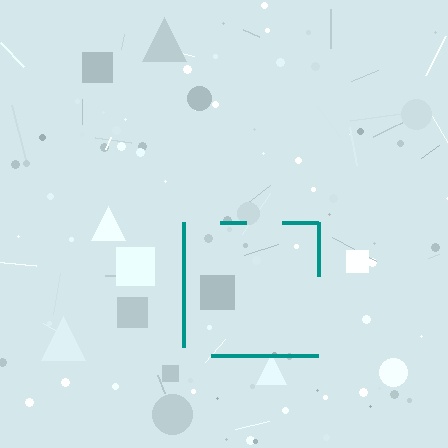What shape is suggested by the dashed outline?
The dashed outline suggests a square.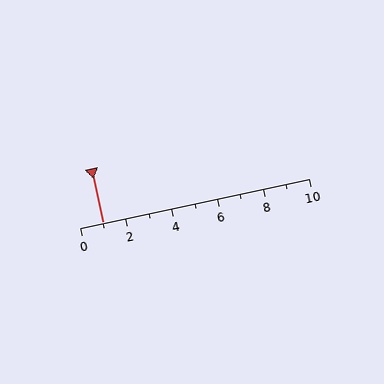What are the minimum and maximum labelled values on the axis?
The axis runs from 0 to 10.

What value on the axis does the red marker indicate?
The marker indicates approximately 1.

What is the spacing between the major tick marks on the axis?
The major ticks are spaced 2 apart.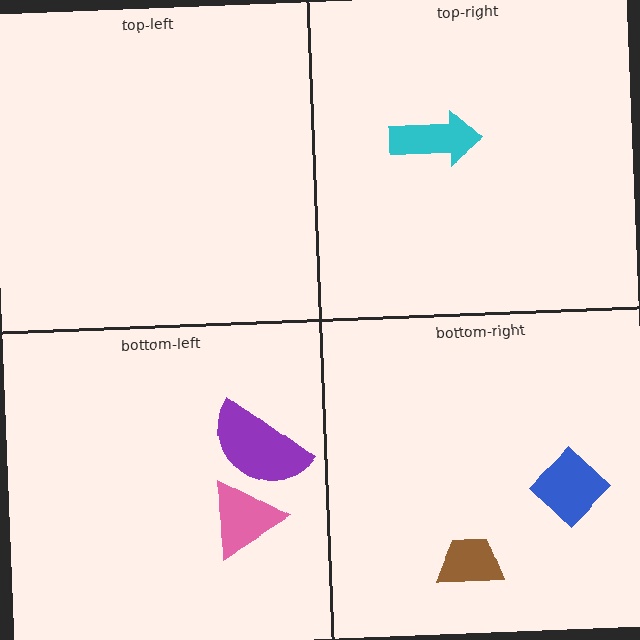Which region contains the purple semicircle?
The bottom-left region.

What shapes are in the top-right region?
The cyan arrow.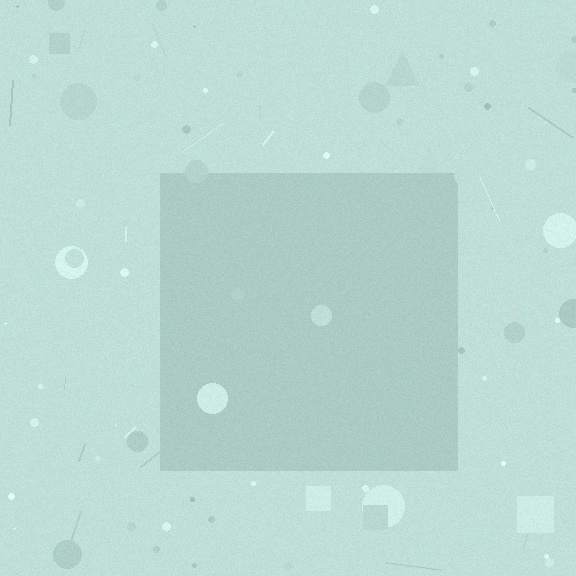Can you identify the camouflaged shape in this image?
The camouflaged shape is a square.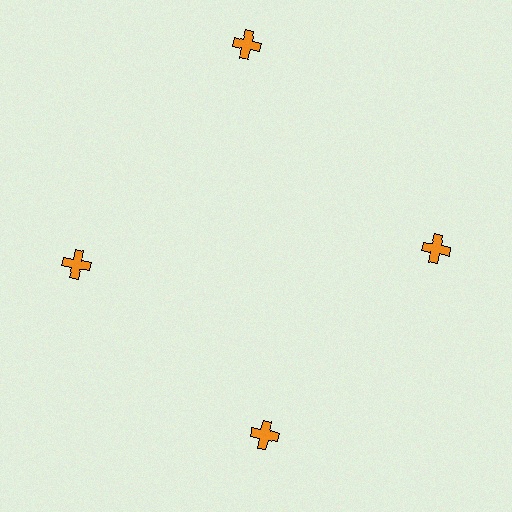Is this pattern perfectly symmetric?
No. The 4 orange crosses are arranged in a ring, but one element near the 12 o'clock position is pushed outward from the center, breaking the 4-fold rotational symmetry.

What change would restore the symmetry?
The symmetry would be restored by moving it inward, back onto the ring so that all 4 crosses sit at equal angles and equal distance from the center.